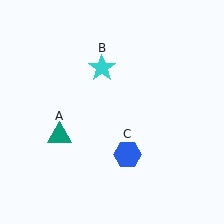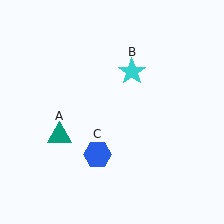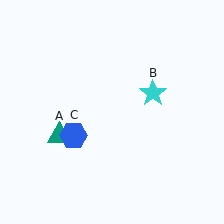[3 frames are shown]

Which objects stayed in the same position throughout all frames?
Teal triangle (object A) remained stationary.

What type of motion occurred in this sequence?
The cyan star (object B), blue hexagon (object C) rotated clockwise around the center of the scene.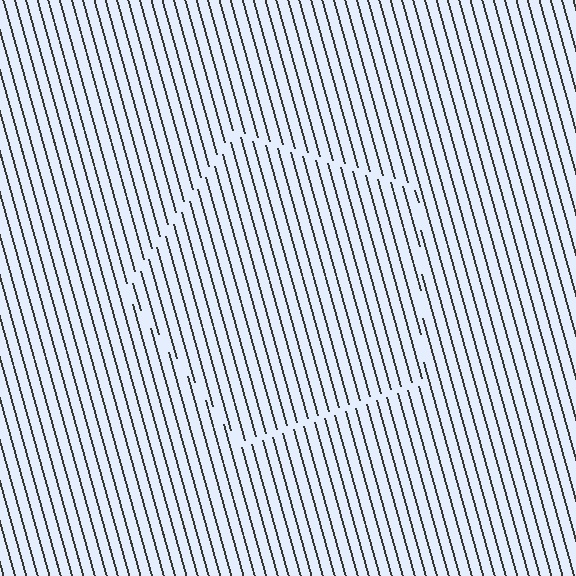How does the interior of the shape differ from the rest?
The interior of the shape contains the same grating, shifted by half a period — the contour is defined by the phase discontinuity where line-ends from the inner and outer gratings abut.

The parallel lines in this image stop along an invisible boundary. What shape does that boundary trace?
An illusory pentagon. The interior of the shape contains the same grating, shifted by half a period — the contour is defined by the phase discontinuity where line-ends from the inner and outer gratings abut.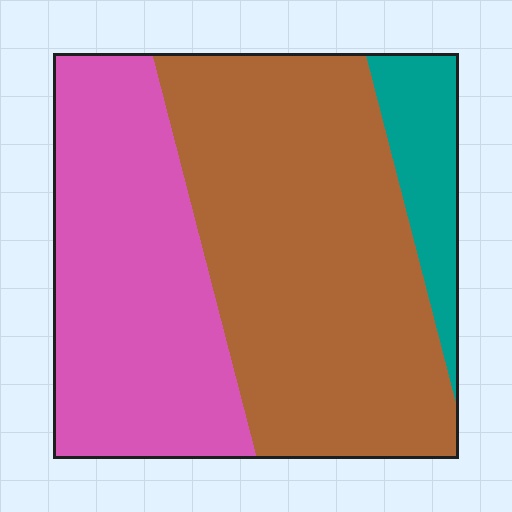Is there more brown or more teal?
Brown.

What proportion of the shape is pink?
Pink takes up about three eighths (3/8) of the shape.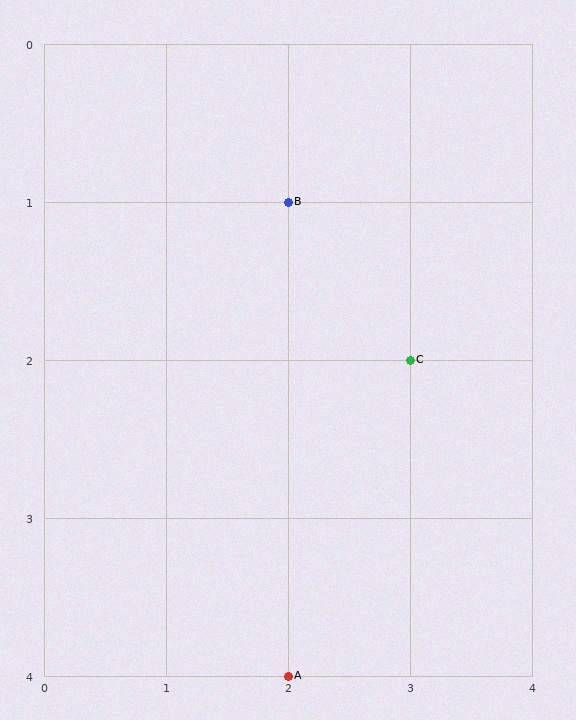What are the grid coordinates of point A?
Point A is at grid coordinates (2, 4).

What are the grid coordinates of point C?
Point C is at grid coordinates (3, 2).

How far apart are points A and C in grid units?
Points A and C are 1 column and 2 rows apart (about 2.2 grid units diagonally).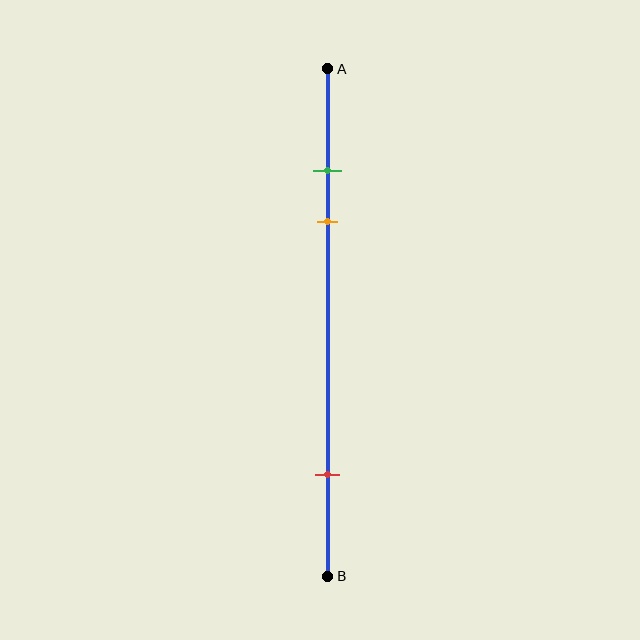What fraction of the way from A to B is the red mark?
The red mark is approximately 80% (0.8) of the way from A to B.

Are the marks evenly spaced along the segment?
No, the marks are not evenly spaced.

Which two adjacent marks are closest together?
The green and orange marks are the closest adjacent pair.